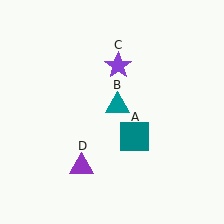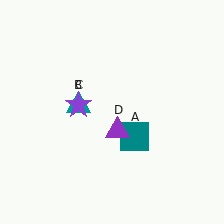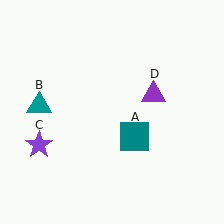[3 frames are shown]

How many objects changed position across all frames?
3 objects changed position: teal triangle (object B), purple star (object C), purple triangle (object D).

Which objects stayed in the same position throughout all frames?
Teal square (object A) remained stationary.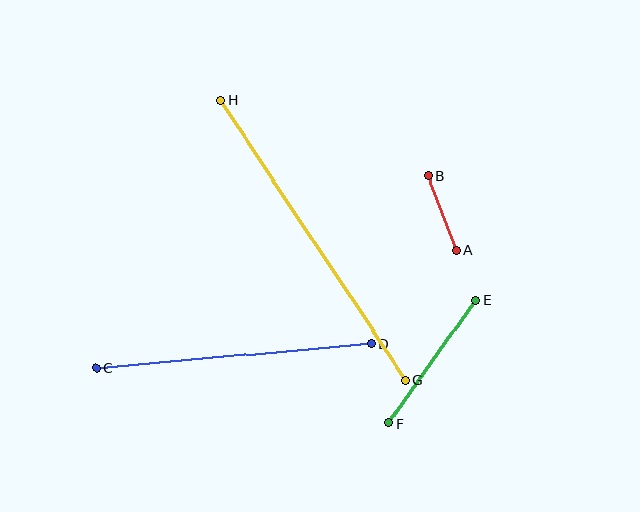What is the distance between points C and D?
The distance is approximately 277 pixels.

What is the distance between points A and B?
The distance is approximately 80 pixels.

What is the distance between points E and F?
The distance is approximately 151 pixels.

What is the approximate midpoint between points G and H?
The midpoint is at approximately (313, 240) pixels.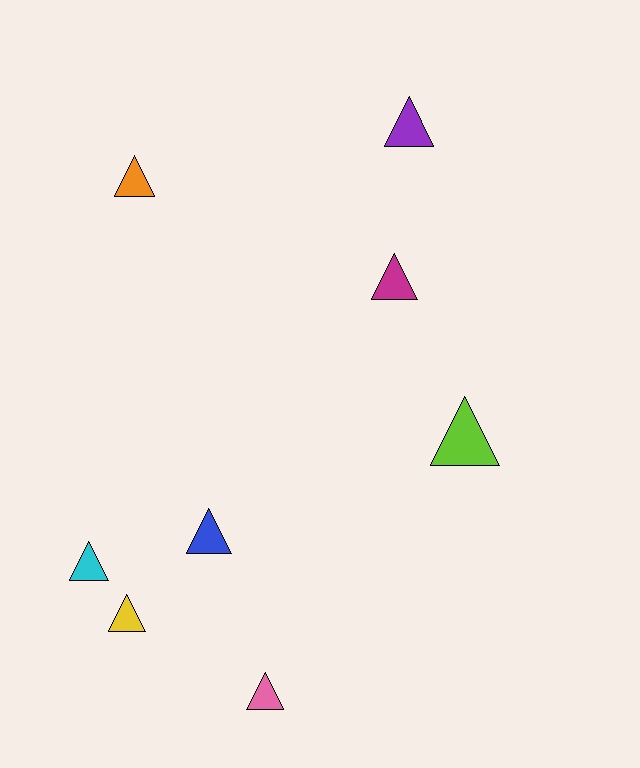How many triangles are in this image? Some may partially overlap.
There are 8 triangles.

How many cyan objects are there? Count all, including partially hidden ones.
There is 1 cyan object.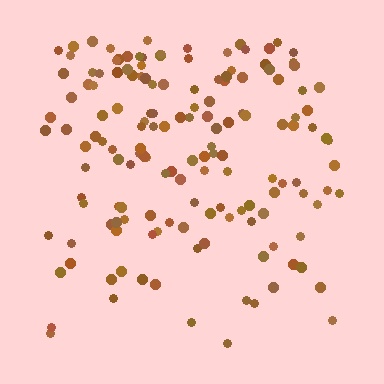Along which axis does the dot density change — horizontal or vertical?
Vertical.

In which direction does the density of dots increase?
From bottom to top, with the top side densest.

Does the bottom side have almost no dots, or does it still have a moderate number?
Still a moderate number, just noticeably fewer than the top.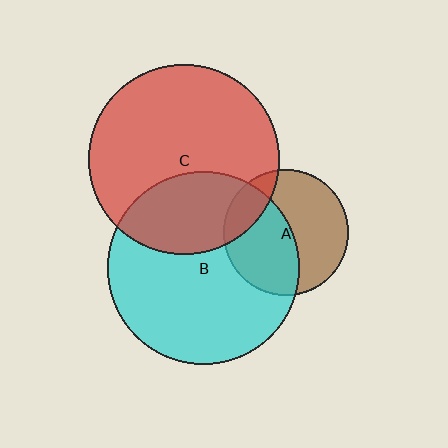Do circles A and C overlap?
Yes.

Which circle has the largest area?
Circle B (cyan).